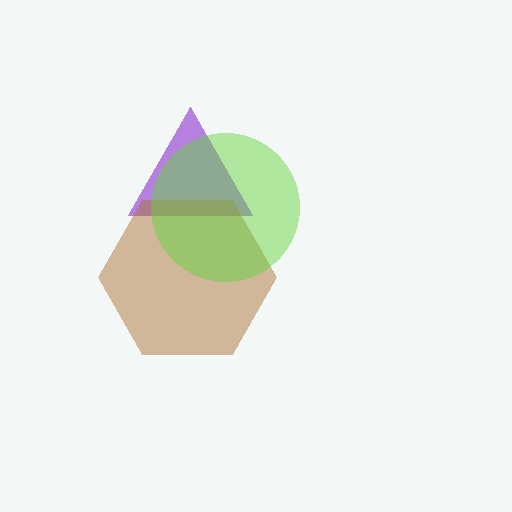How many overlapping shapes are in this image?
There are 3 overlapping shapes in the image.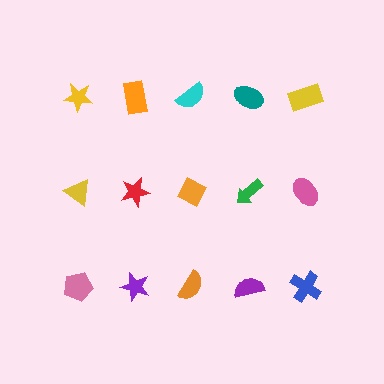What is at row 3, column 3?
An orange semicircle.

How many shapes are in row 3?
5 shapes.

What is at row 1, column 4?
A teal ellipse.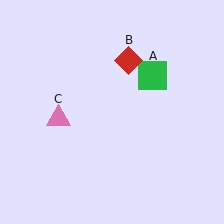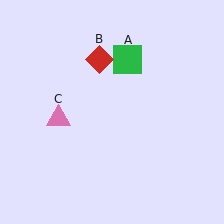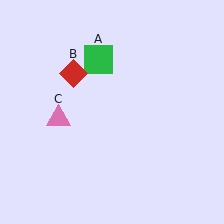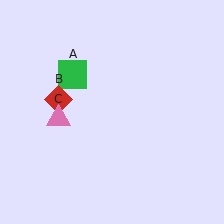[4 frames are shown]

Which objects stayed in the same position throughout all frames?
Pink triangle (object C) remained stationary.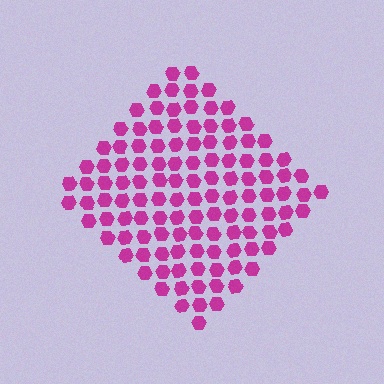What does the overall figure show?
The overall figure shows a diamond.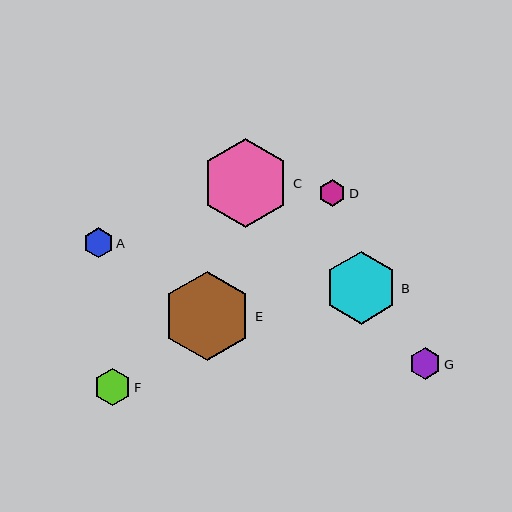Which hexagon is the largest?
Hexagon E is the largest with a size of approximately 89 pixels.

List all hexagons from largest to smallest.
From largest to smallest: E, C, B, F, G, A, D.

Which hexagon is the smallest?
Hexagon D is the smallest with a size of approximately 27 pixels.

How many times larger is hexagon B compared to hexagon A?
Hexagon B is approximately 2.4 times the size of hexagon A.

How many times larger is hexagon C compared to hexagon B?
Hexagon C is approximately 1.2 times the size of hexagon B.